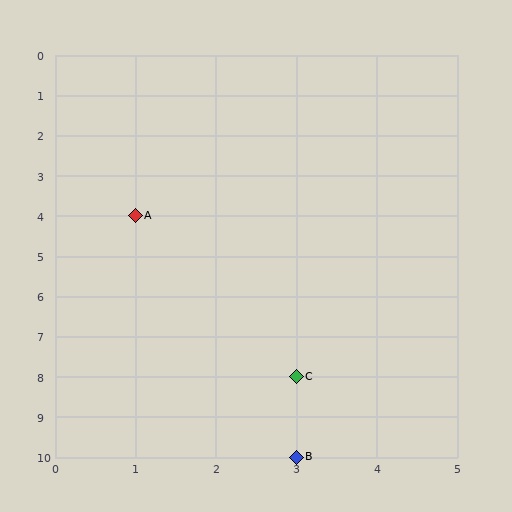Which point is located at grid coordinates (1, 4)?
Point A is at (1, 4).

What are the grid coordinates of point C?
Point C is at grid coordinates (3, 8).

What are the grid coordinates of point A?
Point A is at grid coordinates (1, 4).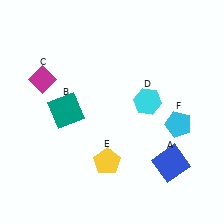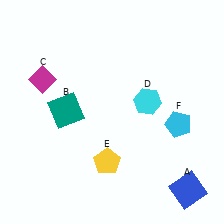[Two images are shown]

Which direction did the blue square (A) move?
The blue square (A) moved down.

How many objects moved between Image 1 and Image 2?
1 object moved between the two images.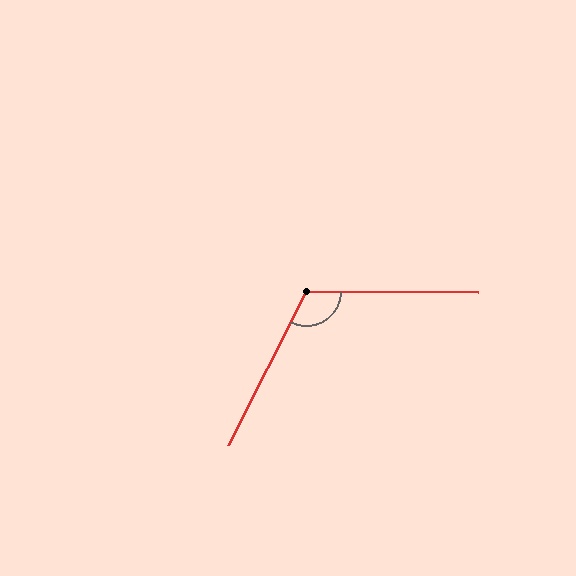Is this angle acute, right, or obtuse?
It is obtuse.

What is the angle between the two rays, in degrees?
Approximately 116 degrees.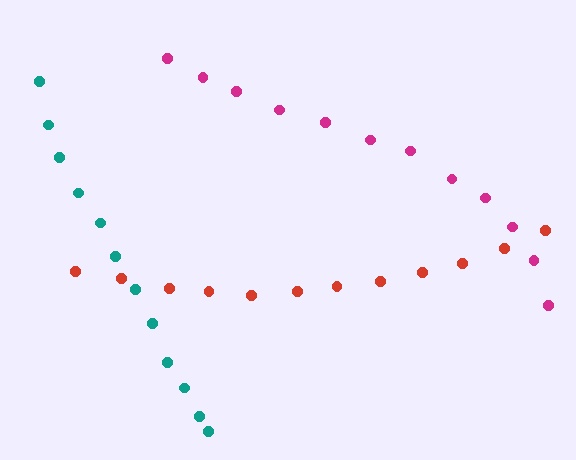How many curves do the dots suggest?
There are 3 distinct paths.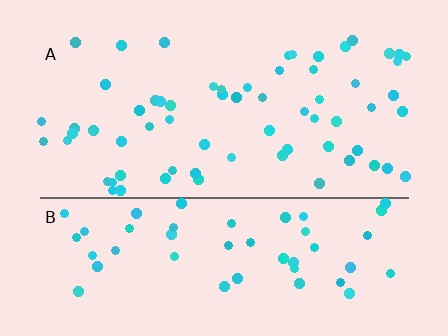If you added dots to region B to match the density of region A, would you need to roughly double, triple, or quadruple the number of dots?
Approximately double.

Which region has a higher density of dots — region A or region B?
A (the top).